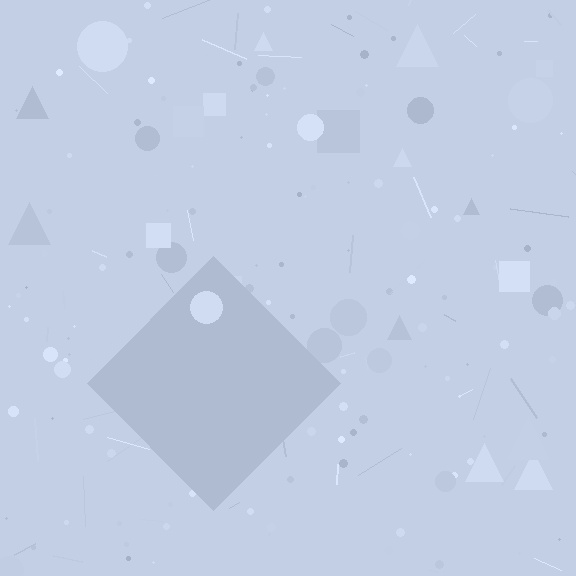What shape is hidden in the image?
A diamond is hidden in the image.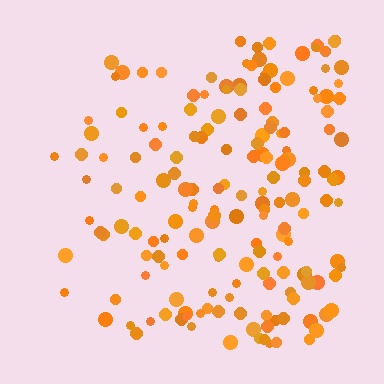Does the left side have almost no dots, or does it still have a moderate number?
Still a moderate number, just noticeably fewer than the right.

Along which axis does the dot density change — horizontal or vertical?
Horizontal.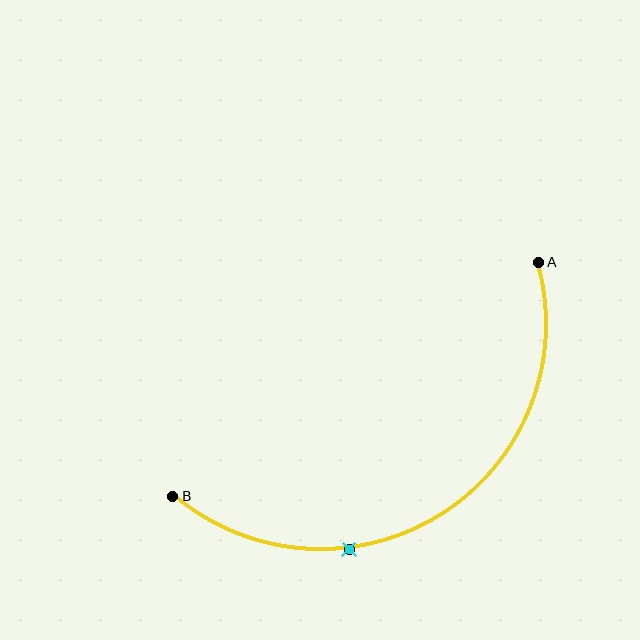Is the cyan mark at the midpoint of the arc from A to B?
No. The cyan mark lies on the arc but is closer to endpoint B. The arc midpoint would be at the point on the curve equidistant along the arc from both A and B.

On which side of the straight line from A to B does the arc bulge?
The arc bulges below the straight line connecting A and B.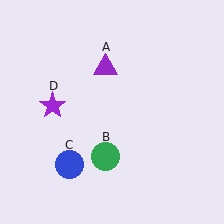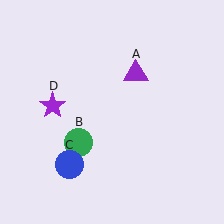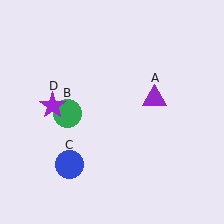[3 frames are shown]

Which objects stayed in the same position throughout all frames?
Blue circle (object C) and purple star (object D) remained stationary.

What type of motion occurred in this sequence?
The purple triangle (object A), green circle (object B) rotated clockwise around the center of the scene.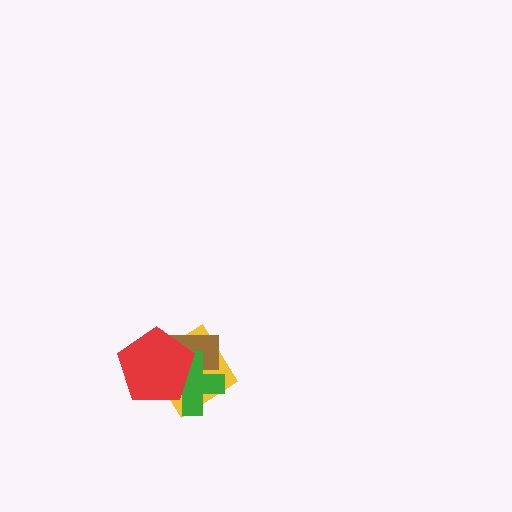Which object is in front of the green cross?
The red pentagon is in front of the green cross.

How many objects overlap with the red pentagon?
3 objects overlap with the red pentagon.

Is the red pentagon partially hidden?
No, no other shape covers it.